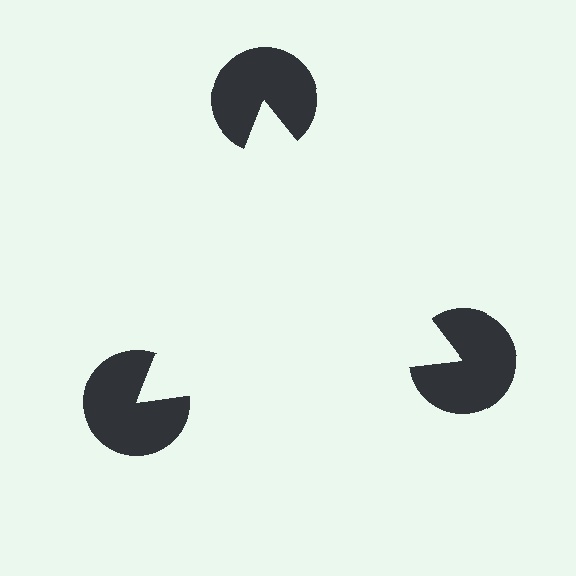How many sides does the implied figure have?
3 sides.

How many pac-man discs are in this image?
There are 3 — one at each vertex of the illusory triangle.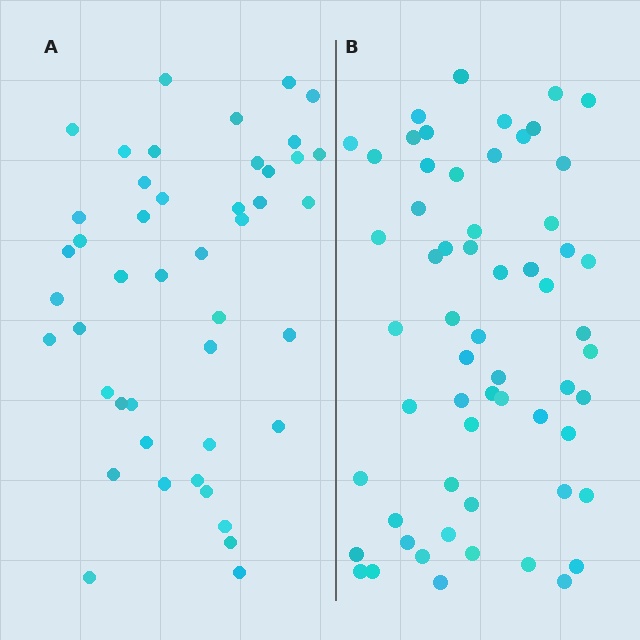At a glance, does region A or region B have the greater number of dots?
Region B (the right region) has more dots.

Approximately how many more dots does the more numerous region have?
Region B has approximately 15 more dots than region A.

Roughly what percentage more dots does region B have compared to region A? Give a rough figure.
About 35% more.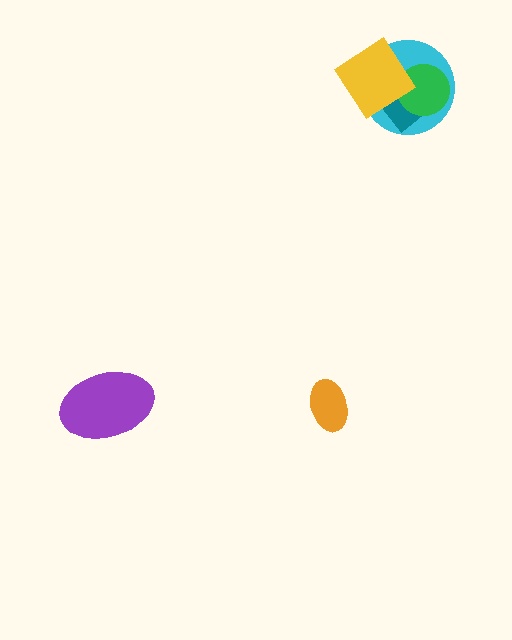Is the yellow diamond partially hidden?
No, no other shape covers it.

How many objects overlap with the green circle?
3 objects overlap with the green circle.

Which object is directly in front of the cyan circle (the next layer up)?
The teal diamond is directly in front of the cyan circle.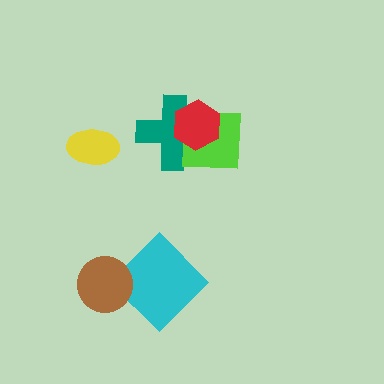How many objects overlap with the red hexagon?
2 objects overlap with the red hexagon.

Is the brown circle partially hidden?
No, no other shape covers it.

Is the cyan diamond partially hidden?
Yes, it is partially covered by another shape.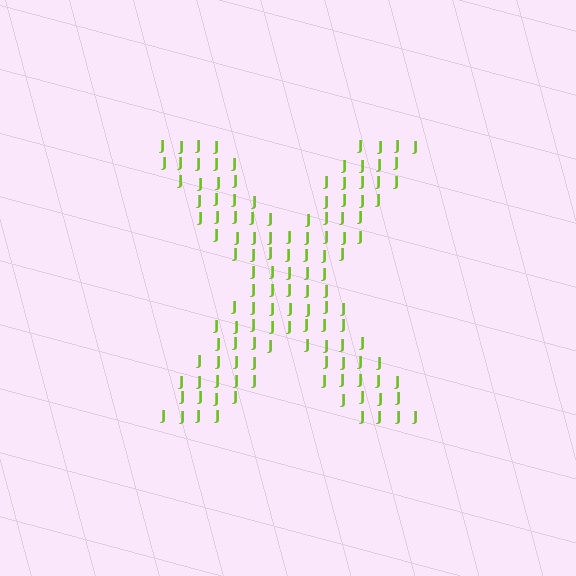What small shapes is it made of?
It is made of small letter J's.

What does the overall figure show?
The overall figure shows the letter X.